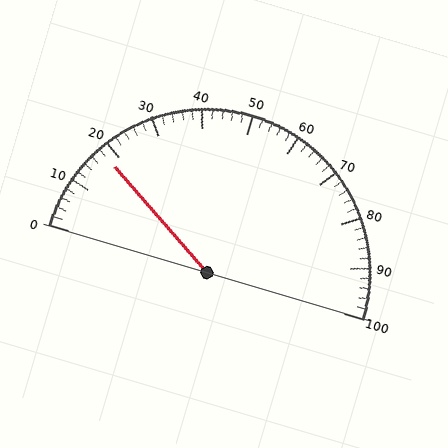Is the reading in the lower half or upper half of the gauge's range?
The reading is in the lower half of the range (0 to 100).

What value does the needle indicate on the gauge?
The needle indicates approximately 18.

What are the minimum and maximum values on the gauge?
The gauge ranges from 0 to 100.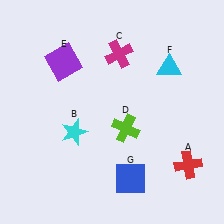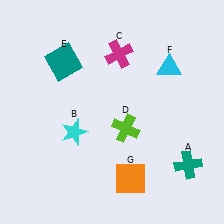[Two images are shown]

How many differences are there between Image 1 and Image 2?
There are 3 differences between the two images.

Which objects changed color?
A changed from red to teal. E changed from purple to teal. G changed from blue to orange.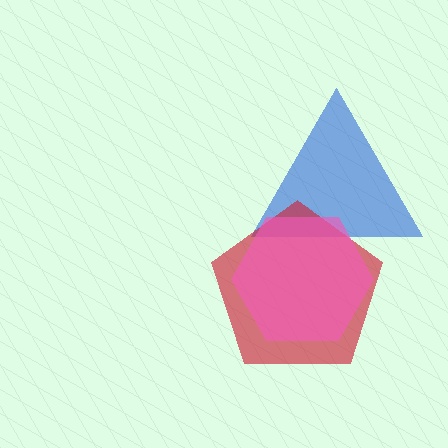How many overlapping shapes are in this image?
There are 3 overlapping shapes in the image.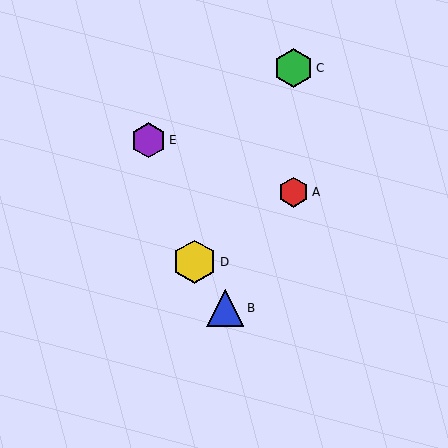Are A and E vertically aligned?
No, A is at x≈294 and E is at x≈148.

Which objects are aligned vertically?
Objects A, C are aligned vertically.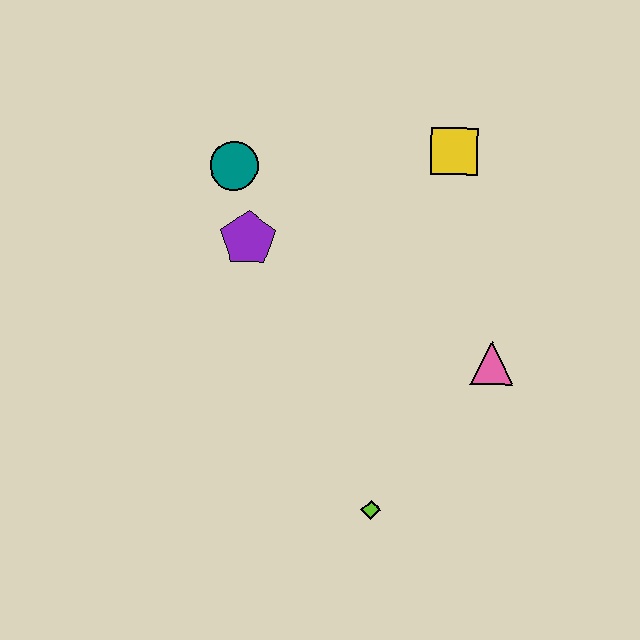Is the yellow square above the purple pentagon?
Yes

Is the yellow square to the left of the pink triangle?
Yes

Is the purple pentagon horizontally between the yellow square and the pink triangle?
No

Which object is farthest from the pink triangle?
The teal circle is farthest from the pink triangle.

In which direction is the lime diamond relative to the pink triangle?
The lime diamond is below the pink triangle.